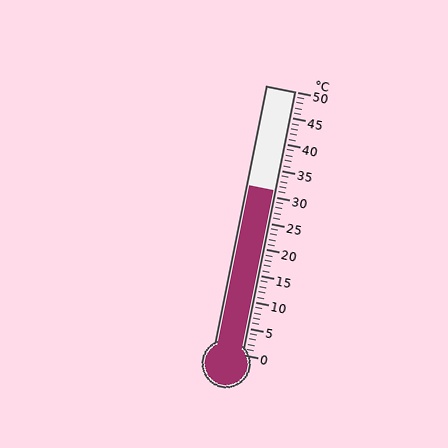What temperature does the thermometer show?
The thermometer shows approximately 31°C.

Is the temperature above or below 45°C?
The temperature is below 45°C.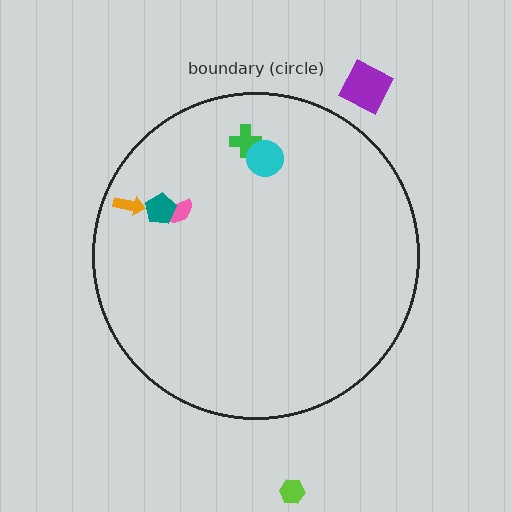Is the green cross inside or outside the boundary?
Inside.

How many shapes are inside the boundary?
5 inside, 2 outside.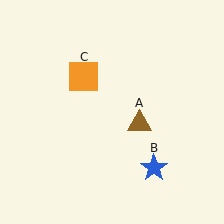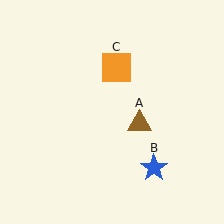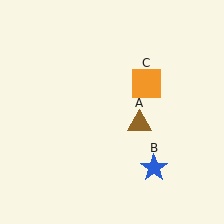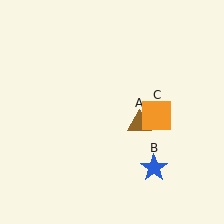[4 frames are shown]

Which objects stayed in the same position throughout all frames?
Brown triangle (object A) and blue star (object B) remained stationary.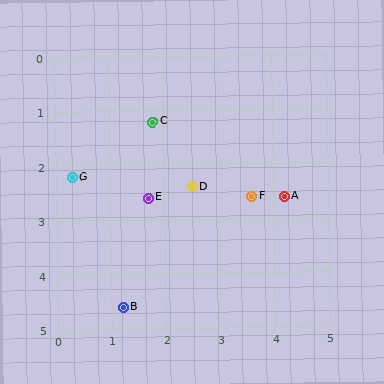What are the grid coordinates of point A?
Point A is at approximately (4.2, 2.6).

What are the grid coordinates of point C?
Point C is at approximately (1.8, 1.2).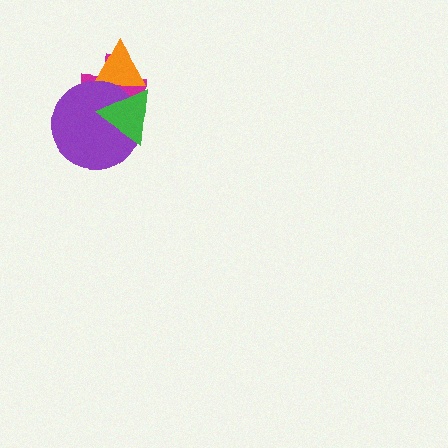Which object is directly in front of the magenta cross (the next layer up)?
The orange triangle is directly in front of the magenta cross.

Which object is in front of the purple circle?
The green triangle is in front of the purple circle.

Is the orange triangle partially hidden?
Yes, it is partially covered by another shape.